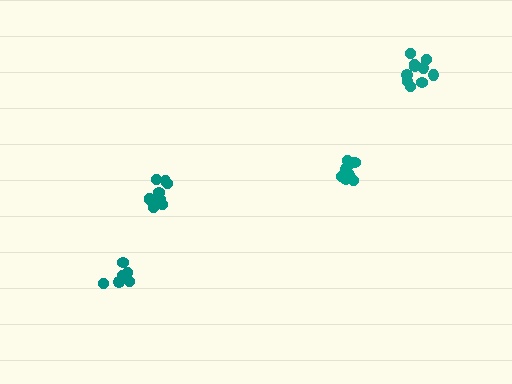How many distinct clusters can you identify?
There are 4 distinct clusters.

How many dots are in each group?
Group 1: 10 dots, Group 2: 9 dots, Group 3: 6 dots, Group 4: 10 dots (35 total).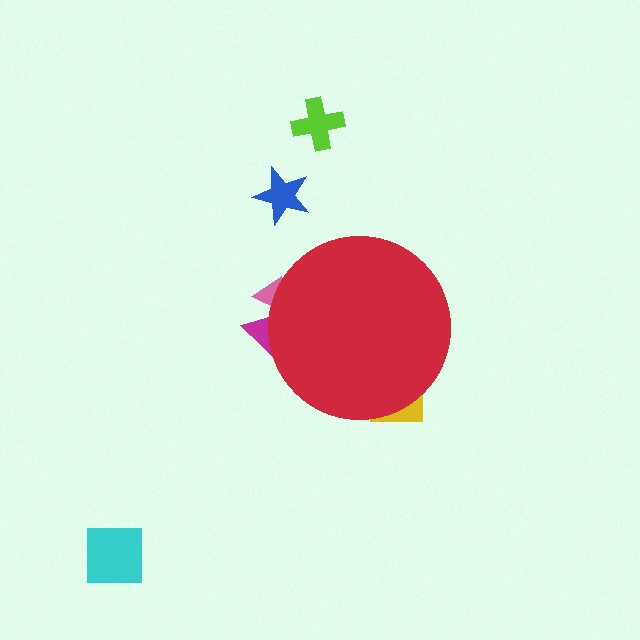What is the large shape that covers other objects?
A red circle.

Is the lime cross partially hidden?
No, the lime cross is fully visible.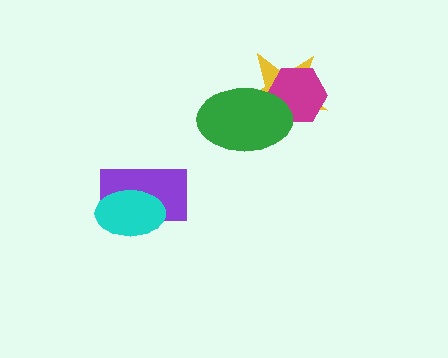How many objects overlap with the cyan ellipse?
1 object overlaps with the cyan ellipse.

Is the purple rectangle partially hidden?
Yes, it is partially covered by another shape.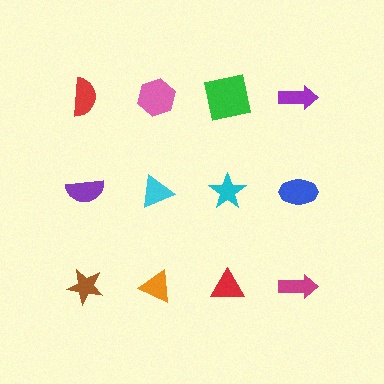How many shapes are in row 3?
4 shapes.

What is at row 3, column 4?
A magenta arrow.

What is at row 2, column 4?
A blue ellipse.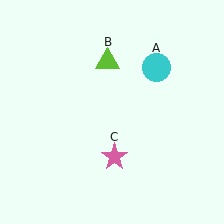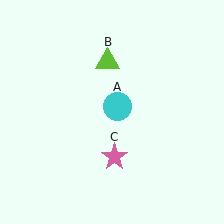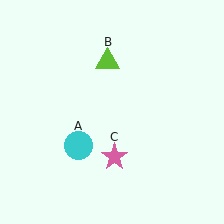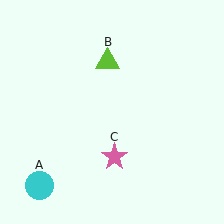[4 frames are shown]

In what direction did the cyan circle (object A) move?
The cyan circle (object A) moved down and to the left.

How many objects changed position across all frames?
1 object changed position: cyan circle (object A).